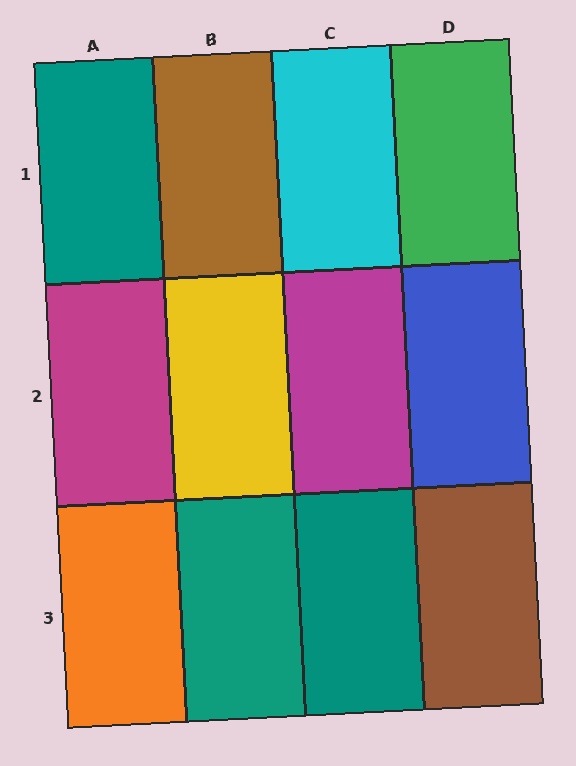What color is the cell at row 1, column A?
Teal.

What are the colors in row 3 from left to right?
Orange, teal, teal, brown.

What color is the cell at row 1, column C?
Cyan.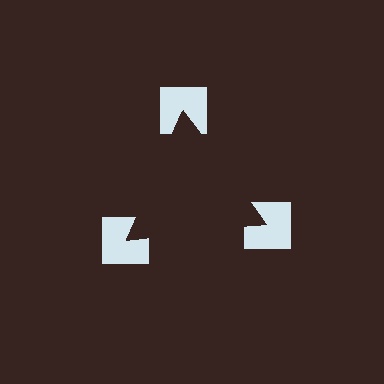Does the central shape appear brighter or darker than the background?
It typically appears slightly darker than the background, even though no actual brightness change is drawn.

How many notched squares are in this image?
There are 3 — one at each vertex of the illusory triangle.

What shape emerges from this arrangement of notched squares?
An illusory triangle — its edges are inferred from the aligned wedge cuts in the notched squares, not physically drawn.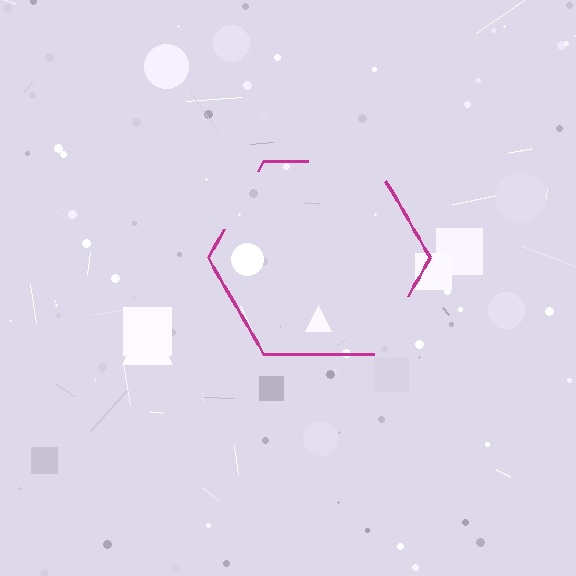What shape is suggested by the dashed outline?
The dashed outline suggests a hexagon.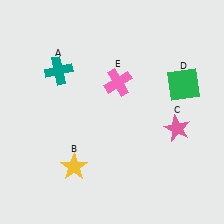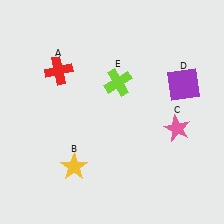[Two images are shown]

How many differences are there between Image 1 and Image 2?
There are 3 differences between the two images.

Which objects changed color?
A changed from teal to red. D changed from green to purple. E changed from pink to lime.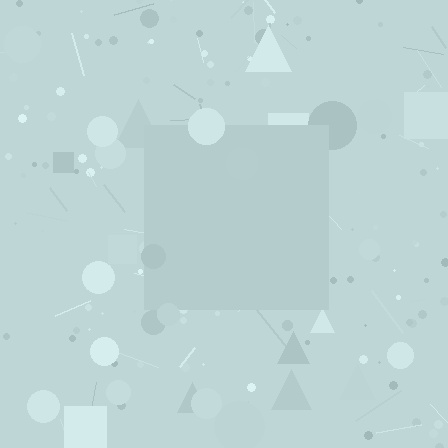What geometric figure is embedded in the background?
A square is embedded in the background.